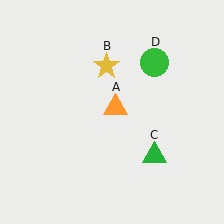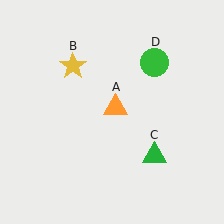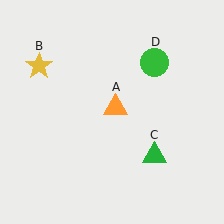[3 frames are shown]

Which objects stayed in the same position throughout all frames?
Orange triangle (object A) and green triangle (object C) and green circle (object D) remained stationary.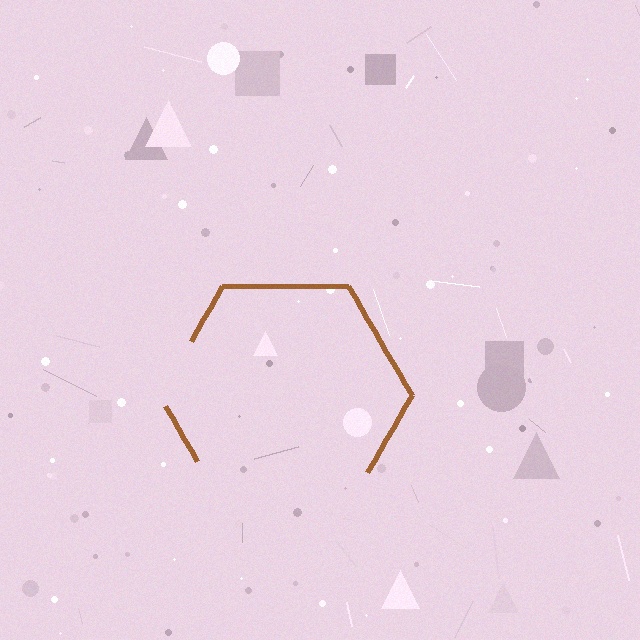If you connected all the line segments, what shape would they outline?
They would outline a hexagon.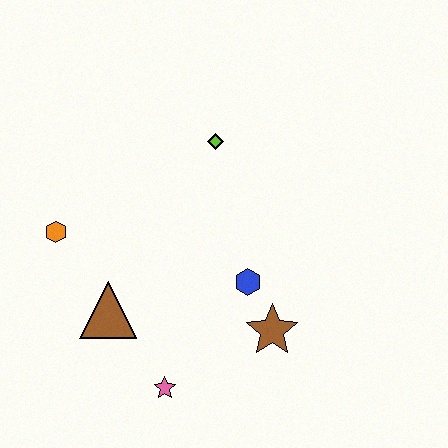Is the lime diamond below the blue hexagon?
No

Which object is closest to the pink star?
The brown triangle is closest to the pink star.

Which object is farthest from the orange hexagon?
The brown star is farthest from the orange hexagon.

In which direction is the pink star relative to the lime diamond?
The pink star is below the lime diamond.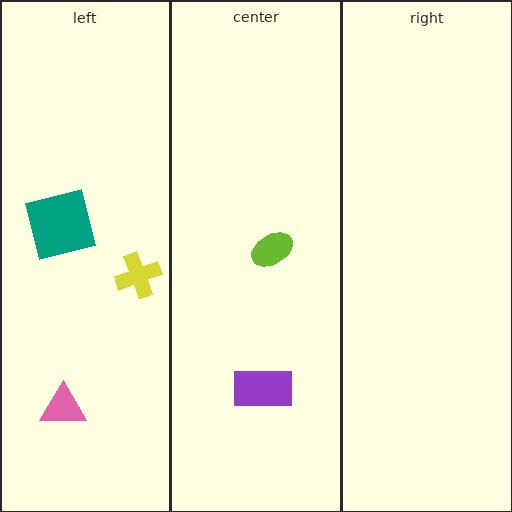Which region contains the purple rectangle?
The center region.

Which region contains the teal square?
The left region.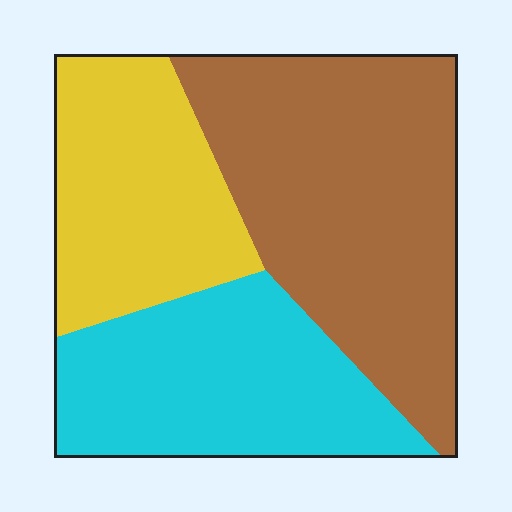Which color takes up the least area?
Yellow, at roughly 25%.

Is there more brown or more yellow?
Brown.